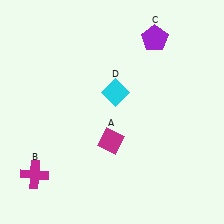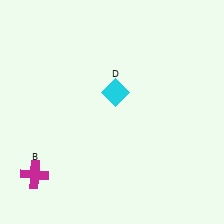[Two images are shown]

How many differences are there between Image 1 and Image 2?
There are 2 differences between the two images.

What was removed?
The purple pentagon (C), the magenta diamond (A) were removed in Image 2.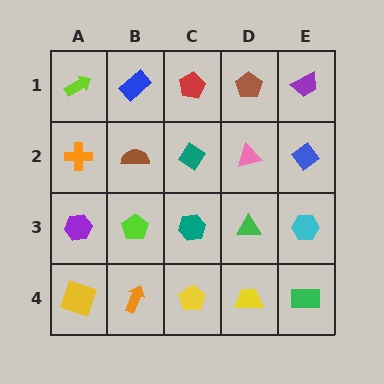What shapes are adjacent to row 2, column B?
A blue rectangle (row 1, column B), a lime pentagon (row 3, column B), an orange cross (row 2, column A), a teal diamond (row 2, column C).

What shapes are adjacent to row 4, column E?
A cyan hexagon (row 3, column E), a yellow trapezoid (row 4, column D).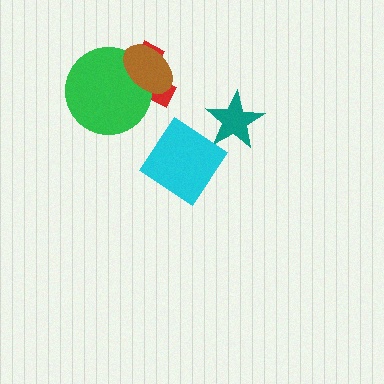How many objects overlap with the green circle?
2 objects overlap with the green circle.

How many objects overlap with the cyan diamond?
0 objects overlap with the cyan diamond.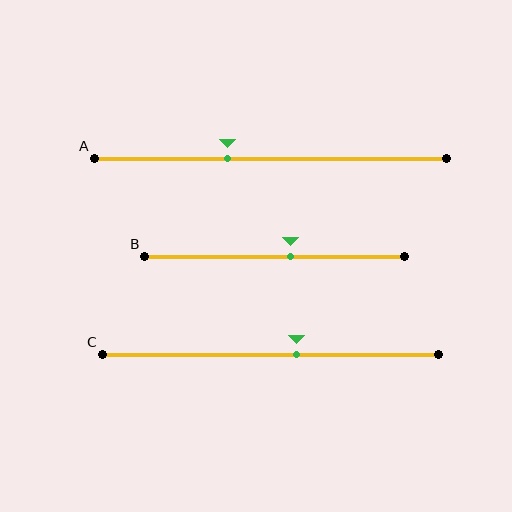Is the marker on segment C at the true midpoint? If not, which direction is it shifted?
No, the marker on segment C is shifted to the right by about 8% of the segment length.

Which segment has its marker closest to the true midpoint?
Segment B has its marker closest to the true midpoint.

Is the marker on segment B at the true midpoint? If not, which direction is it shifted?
No, the marker on segment B is shifted to the right by about 6% of the segment length.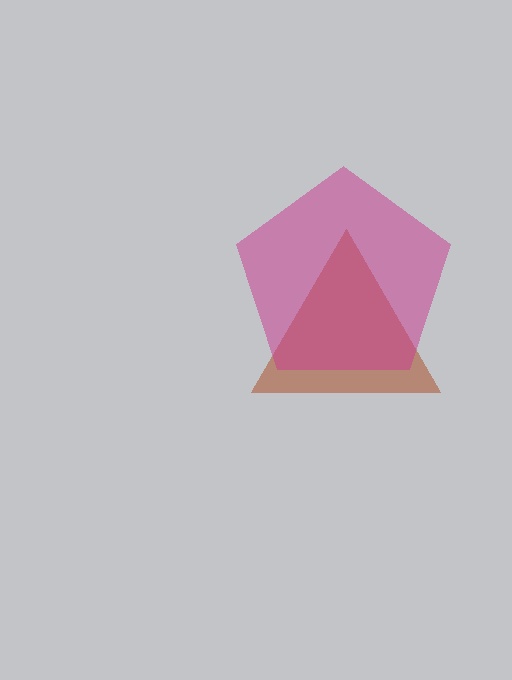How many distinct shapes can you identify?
There are 2 distinct shapes: a brown triangle, a magenta pentagon.